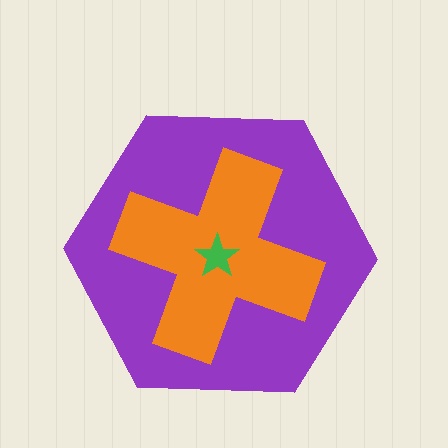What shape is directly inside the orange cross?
The green star.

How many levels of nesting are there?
3.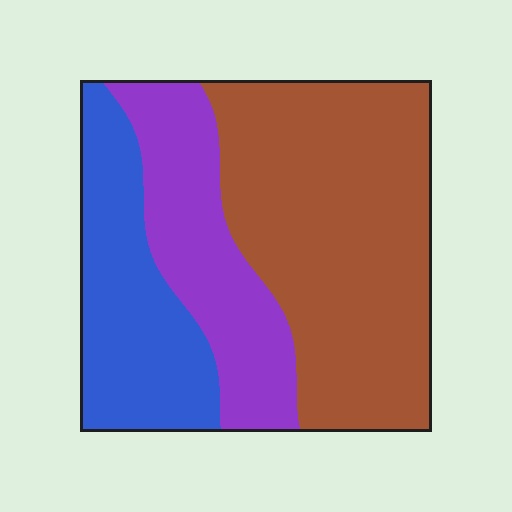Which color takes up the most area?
Brown, at roughly 50%.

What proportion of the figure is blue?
Blue covers around 25% of the figure.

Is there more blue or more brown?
Brown.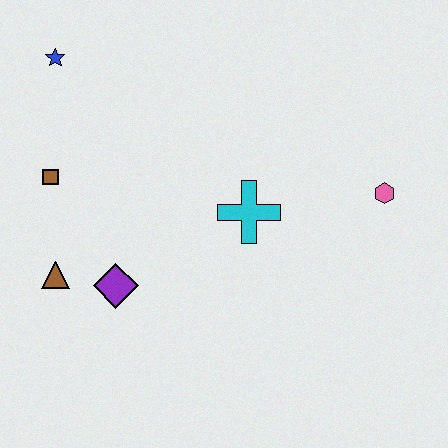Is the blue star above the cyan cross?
Yes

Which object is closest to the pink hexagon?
The cyan cross is closest to the pink hexagon.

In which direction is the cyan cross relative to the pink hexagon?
The cyan cross is to the left of the pink hexagon.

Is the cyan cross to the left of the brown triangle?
No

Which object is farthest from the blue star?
The pink hexagon is farthest from the blue star.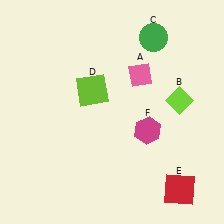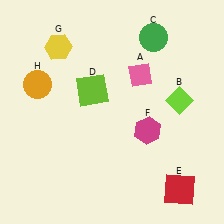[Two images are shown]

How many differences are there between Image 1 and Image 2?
There are 2 differences between the two images.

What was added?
A yellow hexagon (G), an orange circle (H) were added in Image 2.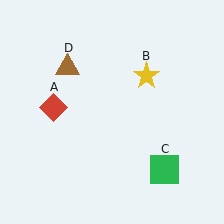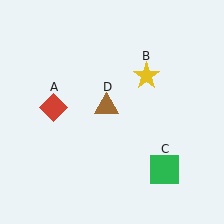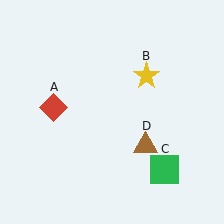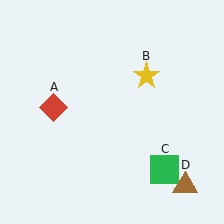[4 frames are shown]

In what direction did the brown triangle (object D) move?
The brown triangle (object D) moved down and to the right.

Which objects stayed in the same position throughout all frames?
Red diamond (object A) and yellow star (object B) and green square (object C) remained stationary.